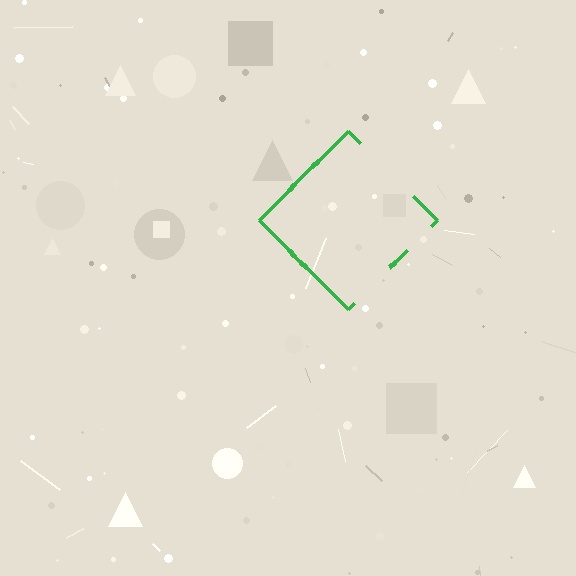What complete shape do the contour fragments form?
The contour fragments form a diamond.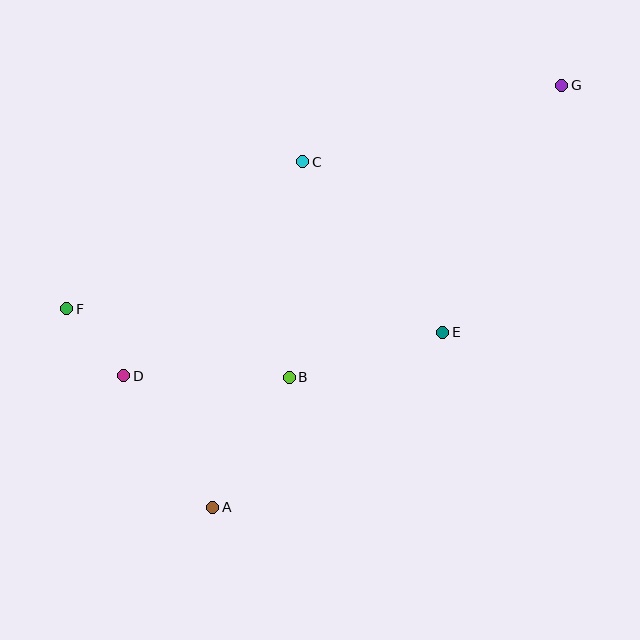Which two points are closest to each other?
Points D and F are closest to each other.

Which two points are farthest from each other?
Points A and G are farthest from each other.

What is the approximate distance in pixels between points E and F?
The distance between E and F is approximately 377 pixels.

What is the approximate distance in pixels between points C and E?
The distance between C and E is approximately 220 pixels.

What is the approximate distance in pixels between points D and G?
The distance between D and G is approximately 525 pixels.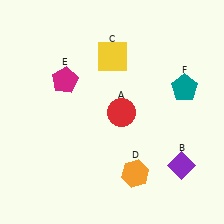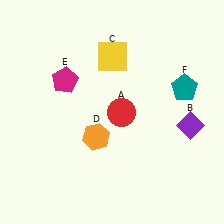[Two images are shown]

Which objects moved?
The objects that moved are: the purple diamond (B), the orange hexagon (D).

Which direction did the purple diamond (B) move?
The purple diamond (B) moved up.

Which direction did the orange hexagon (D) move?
The orange hexagon (D) moved left.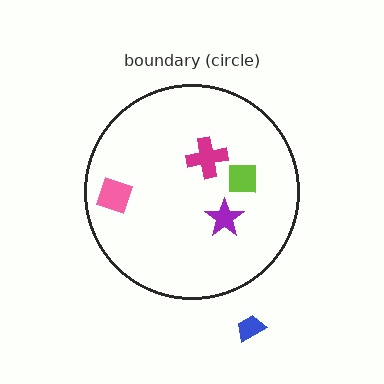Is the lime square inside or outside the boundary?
Inside.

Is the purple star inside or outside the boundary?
Inside.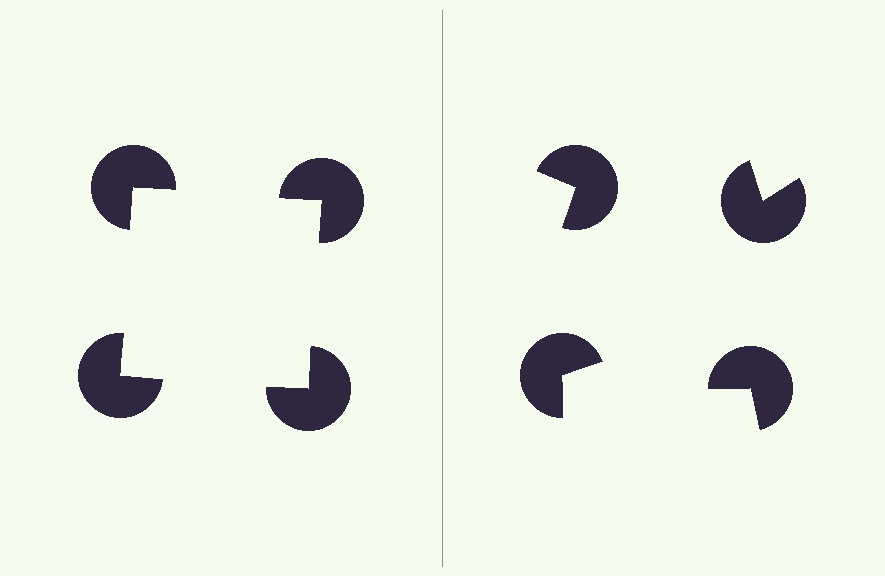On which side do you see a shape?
An illusory square appears on the left side. On the right side the wedge cuts are rotated, so no coherent shape forms.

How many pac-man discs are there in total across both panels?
8 — 4 on each side.